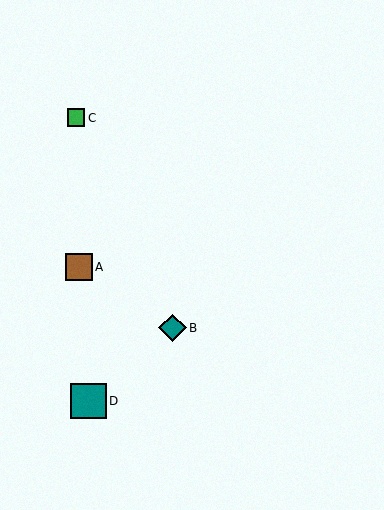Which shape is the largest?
The teal square (labeled D) is the largest.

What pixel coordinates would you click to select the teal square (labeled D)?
Click at (89, 401) to select the teal square D.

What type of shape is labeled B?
Shape B is a teal diamond.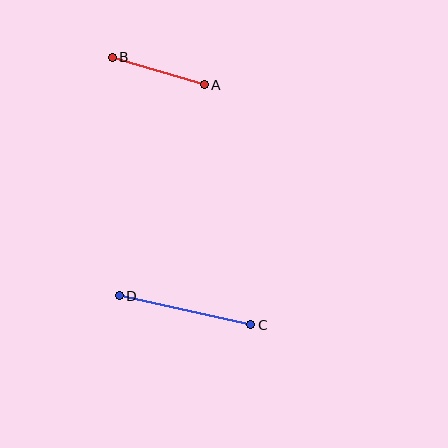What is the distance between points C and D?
The distance is approximately 135 pixels.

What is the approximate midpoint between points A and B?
The midpoint is at approximately (158, 71) pixels.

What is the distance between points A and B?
The distance is approximately 96 pixels.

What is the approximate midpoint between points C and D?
The midpoint is at approximately (185, 310) pixels.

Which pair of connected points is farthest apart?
Points C and D are farthest apart.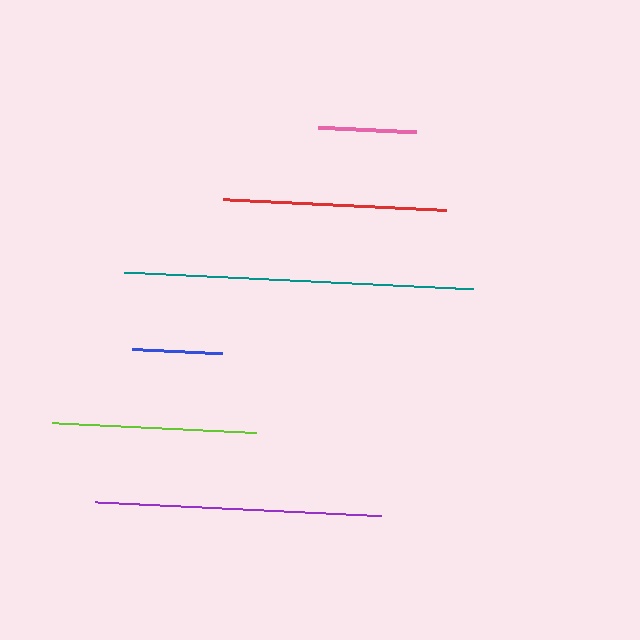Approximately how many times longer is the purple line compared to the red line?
The purple line is approximately 1.3 times the length of the red line.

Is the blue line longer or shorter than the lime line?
The lime line is longer than the blue line.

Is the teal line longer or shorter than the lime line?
The teal line is longer than the lime line.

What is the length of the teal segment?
The teal segment is approximately 349 pixels long.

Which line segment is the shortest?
The blue line is the shortest at approximately 89 pixels.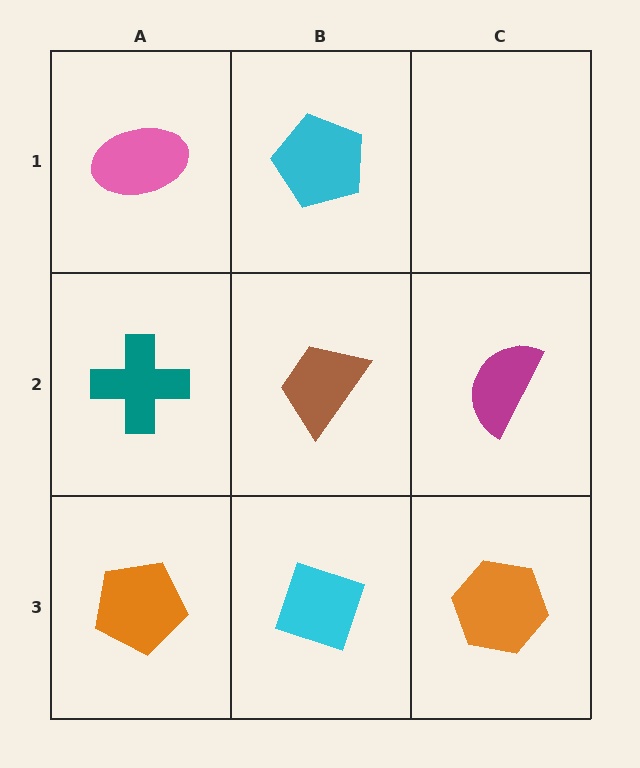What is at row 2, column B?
A brown trapezoid.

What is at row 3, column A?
An orange pentagon.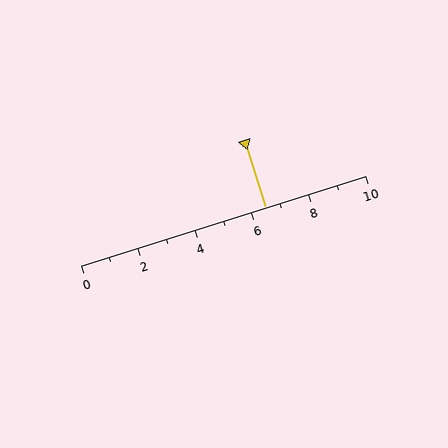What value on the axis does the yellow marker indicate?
The marker indicates approximately 6.5.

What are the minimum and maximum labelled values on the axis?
The axis runs from 0 to 10.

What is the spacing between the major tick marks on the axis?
The major ticks are spaced 2 apart.